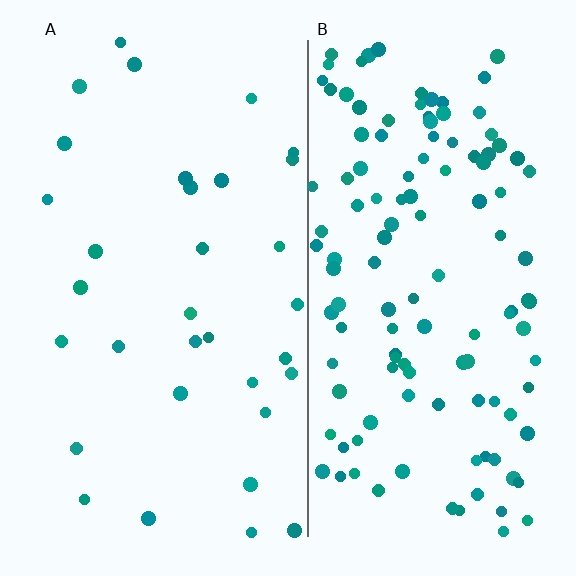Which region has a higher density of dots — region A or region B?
B (the right).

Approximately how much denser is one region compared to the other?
Approximately 3.8× — region B over region A.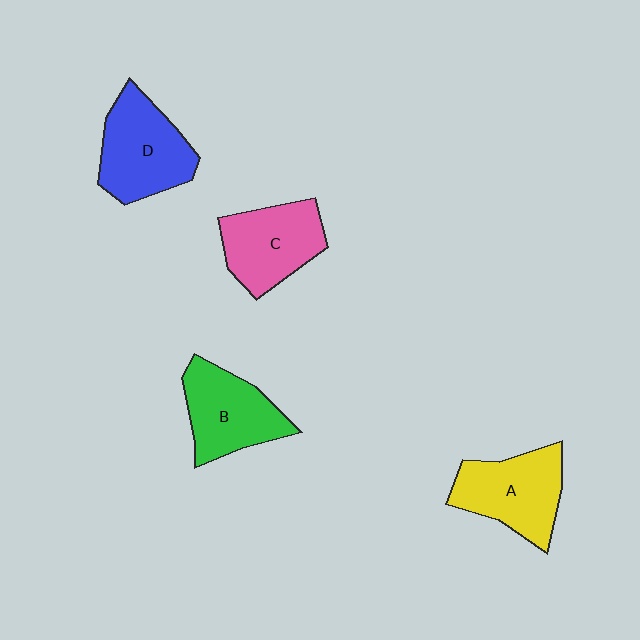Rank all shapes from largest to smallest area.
From largest to smallest: D (blue), A (yellow), B (green), C (pink).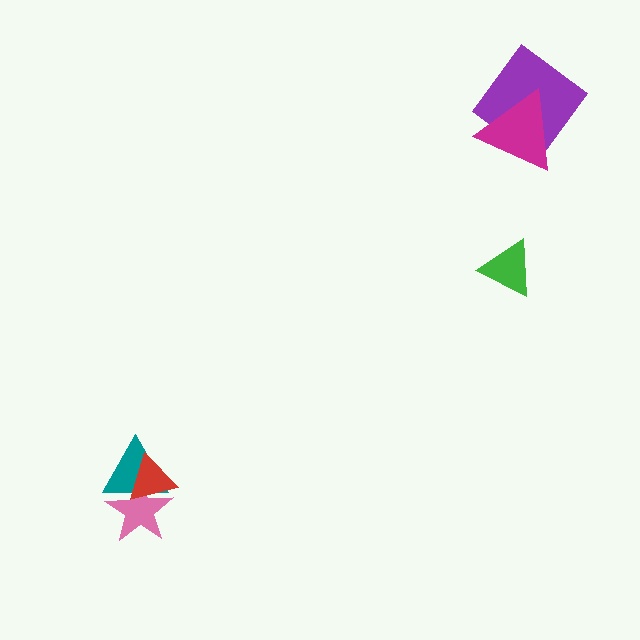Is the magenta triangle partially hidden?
No, no other shape covers it.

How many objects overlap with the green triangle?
0 objects overlap with the green triangle.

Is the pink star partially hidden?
Yes, it is partially covered by another shape.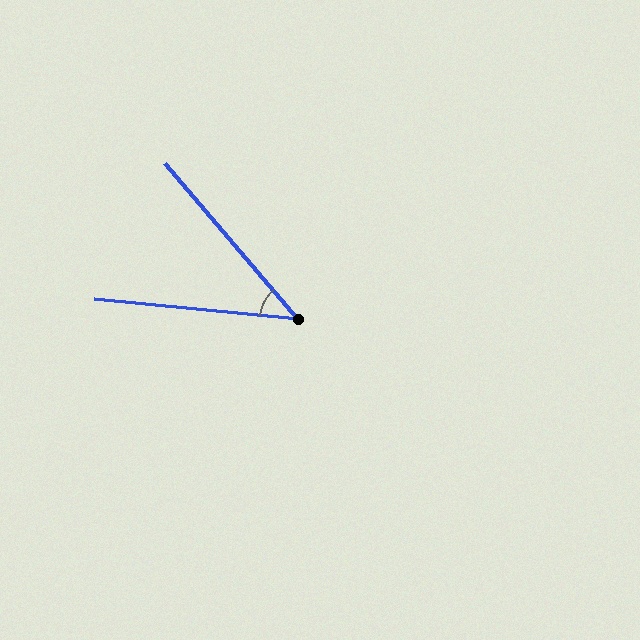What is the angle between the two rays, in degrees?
Approximately 44 degrees.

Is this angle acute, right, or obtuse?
It is acute.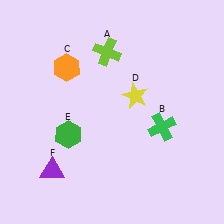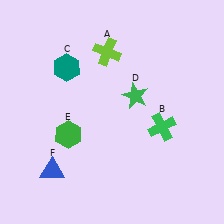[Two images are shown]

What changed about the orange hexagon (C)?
In Image 1, C is orange. In Image 2, it changed to teal.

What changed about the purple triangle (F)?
In Image 1, F is purple. In Image 2, it changed to blue.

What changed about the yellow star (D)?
In Image 1, D is yellow. In Image 2, it changed to green.